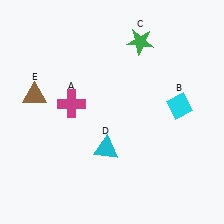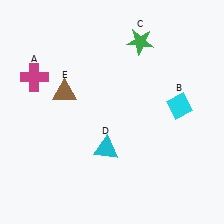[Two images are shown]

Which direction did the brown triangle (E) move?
The brown triangle (E) moved right.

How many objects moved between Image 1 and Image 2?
2 objects moved between the two images.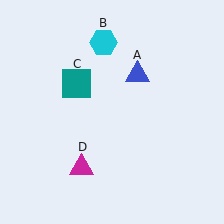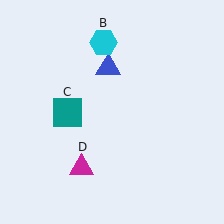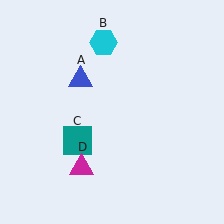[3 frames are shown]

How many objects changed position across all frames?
2 objects changed position: blue triangle (object A), teal square (object C).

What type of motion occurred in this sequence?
The blue triangle (object A), teal square (object C) rotated counterclockwise around the center of the scene.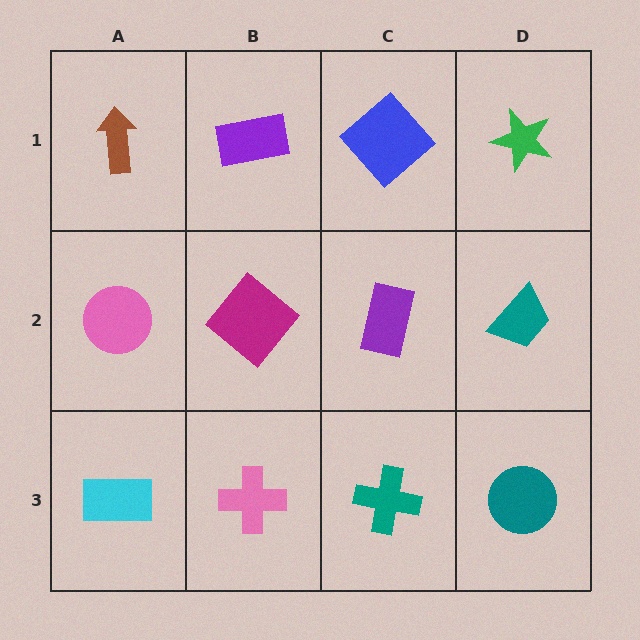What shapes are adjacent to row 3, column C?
A purple rectangle (row 2, column C), a pink cross (row 3, column B), a teal circle (row 3, column D).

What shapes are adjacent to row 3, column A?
A pink circle (row 2, column A), a pink cross (row 3, column B).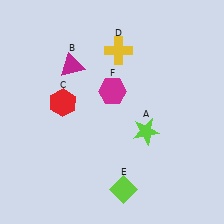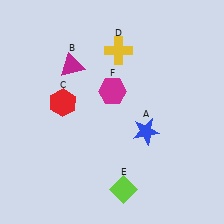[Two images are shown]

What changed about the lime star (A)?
In Image 1, A is lime. In Image 2, it changed to blue.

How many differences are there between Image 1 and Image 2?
There is 1 difference between the two images.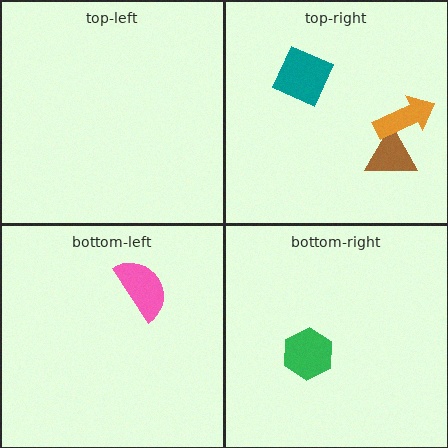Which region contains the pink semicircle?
The bottom-left region.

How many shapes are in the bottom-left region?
1.